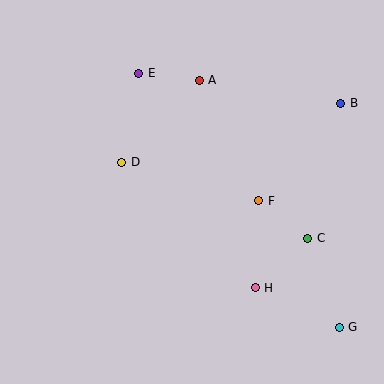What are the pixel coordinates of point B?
Point B is at (341, 103).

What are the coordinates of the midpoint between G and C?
The midpoint between G and C is at (324, 283).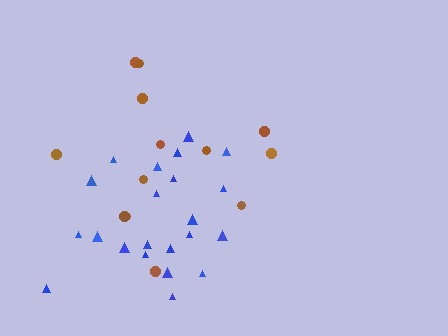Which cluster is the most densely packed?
Blue.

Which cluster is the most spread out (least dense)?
Brown.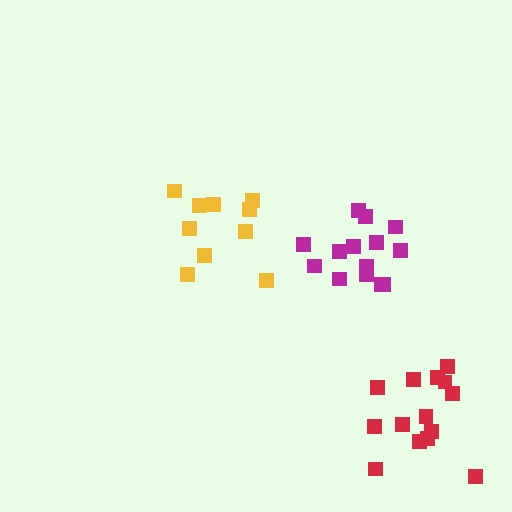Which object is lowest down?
The red cluster is bottommost.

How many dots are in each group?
Group 1: 14 dots, Group 2: 10 dots, Group 3: 14 dots (38 total).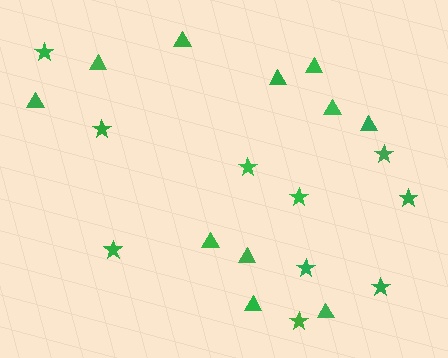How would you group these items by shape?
There are 2 groups: one group of triangles (11) and one group of stars (10).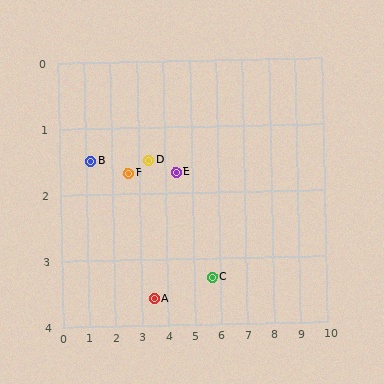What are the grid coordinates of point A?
Point A is at approximately (3.5, 3.6).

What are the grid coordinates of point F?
Point F is at approximately (2.6, 1.7).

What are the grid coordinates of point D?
Point D is at approximately (3.4, 1.5).